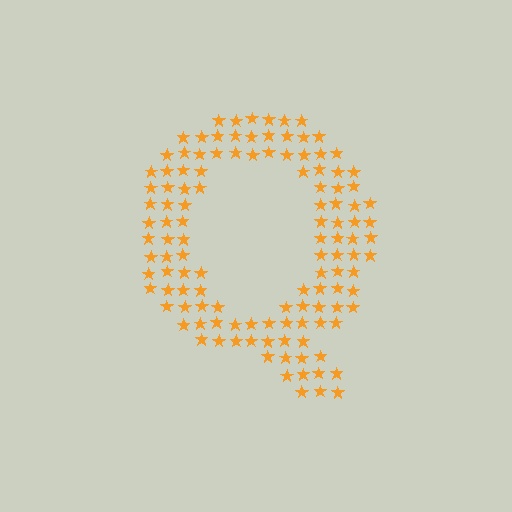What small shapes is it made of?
It is made of small stars.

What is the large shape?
The large shape is the letter Q.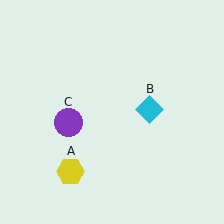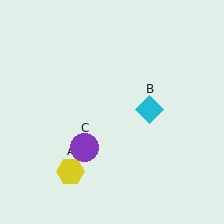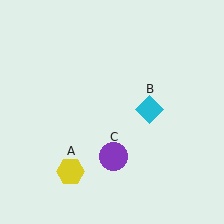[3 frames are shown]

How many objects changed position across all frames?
1 object changed position: purple circle (object C).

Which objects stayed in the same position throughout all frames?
Yellow hexagon (object A) and cyan diamond (object B) remained stationary.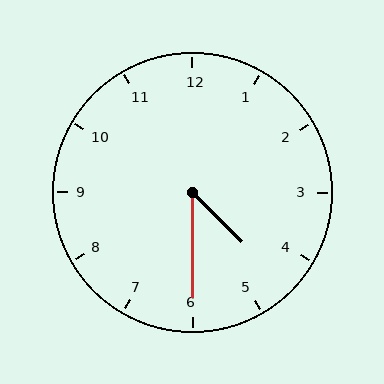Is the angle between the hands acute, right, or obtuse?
It is acute.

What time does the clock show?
4:30.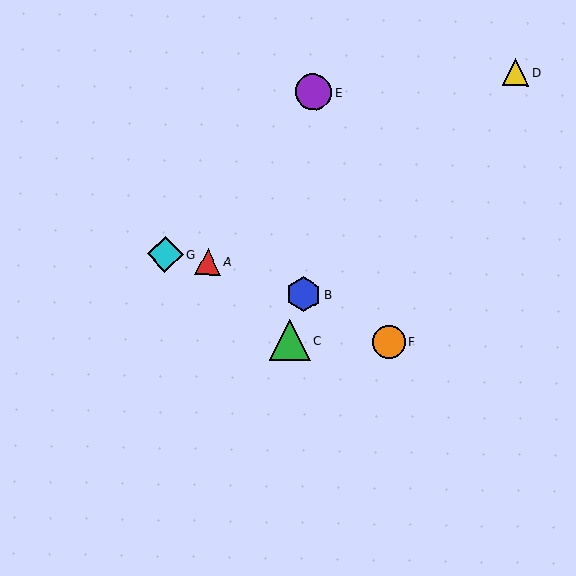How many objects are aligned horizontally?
2 objects (C, F) are aligned horizontally.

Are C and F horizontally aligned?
Yes, both are at y≈340.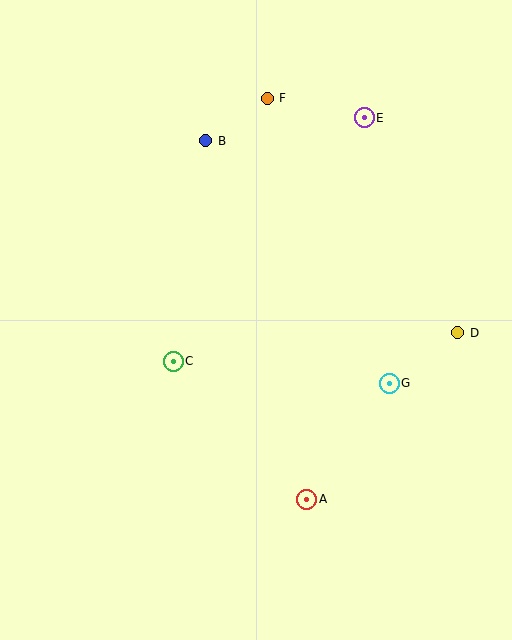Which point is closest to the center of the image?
Point C at (173, 361) is closest to the center.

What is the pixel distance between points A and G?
The distance between A and G is 142 pixels.